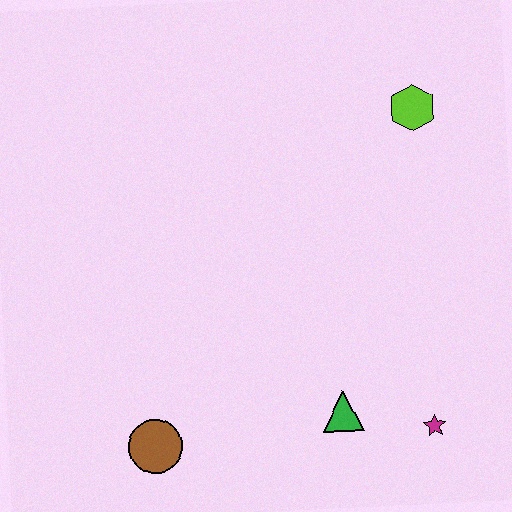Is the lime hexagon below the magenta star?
No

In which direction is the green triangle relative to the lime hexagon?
The green triangle is below the lime hexagon.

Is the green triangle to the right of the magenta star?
No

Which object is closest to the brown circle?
The green triangle is closest to the brown circle.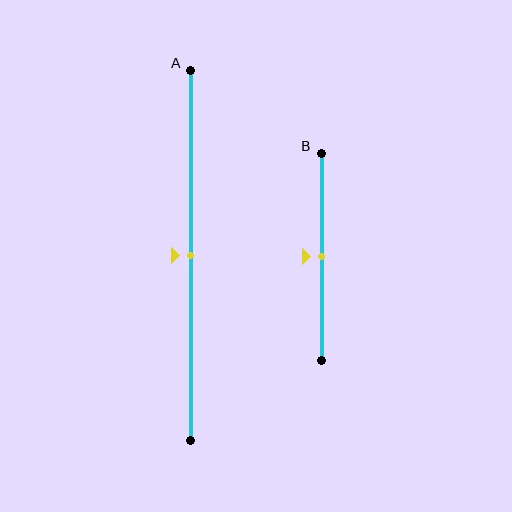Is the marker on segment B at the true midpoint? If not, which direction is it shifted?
Yes, the marker on segment B is at the true midpoint.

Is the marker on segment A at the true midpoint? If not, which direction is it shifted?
Yes, the marker on segment A is at the true midpoint.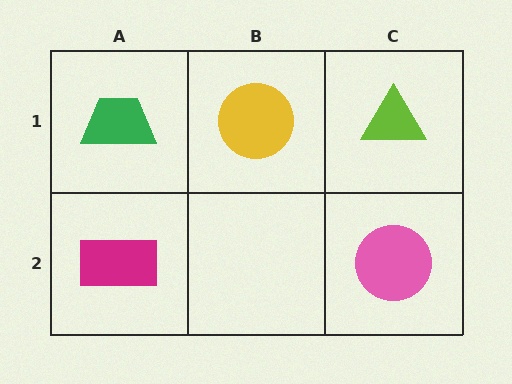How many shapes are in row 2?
2 shapes.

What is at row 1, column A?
A green trapezoid.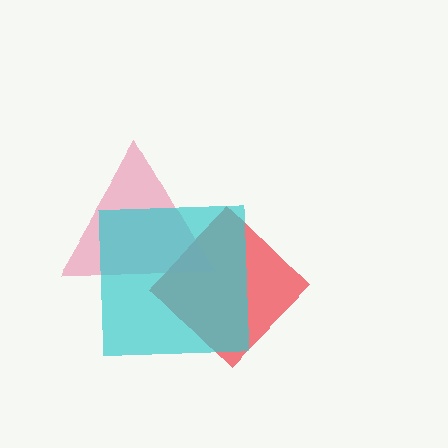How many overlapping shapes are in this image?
There are 3 overlapping shapes in the image.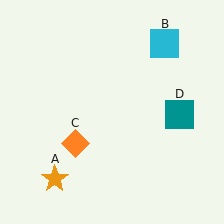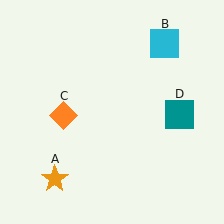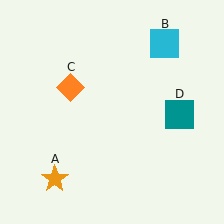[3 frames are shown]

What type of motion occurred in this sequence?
The orange diamond (object C) rotated clockwise around the center of the scene.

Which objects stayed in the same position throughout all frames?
Orange star (object A) and cyan square (object B) and teal square (object D) remained stationary.